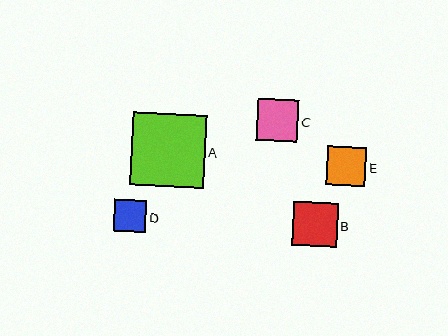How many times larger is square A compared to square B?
Square A is approximately 1.7 times the size of square B.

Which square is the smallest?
Square D is the smallest with a size of approximately 33 pixels.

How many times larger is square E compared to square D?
Square E is approximately 1.2 times the size of square D.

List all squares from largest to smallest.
From largest to smallest: A, B, C, E, D.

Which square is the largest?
Square A is the largest with a size of approximately 74 pixels.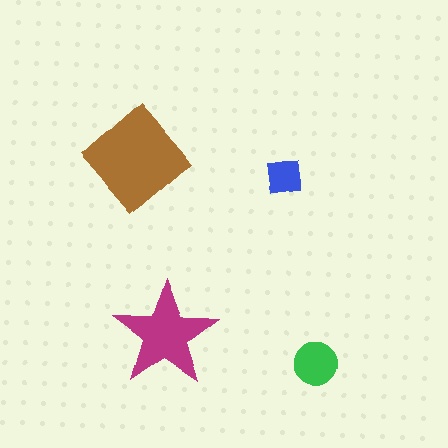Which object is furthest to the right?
The green circle is rightmost.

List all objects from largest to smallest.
The brown diamond, the magenta star, the green circle, the blue square.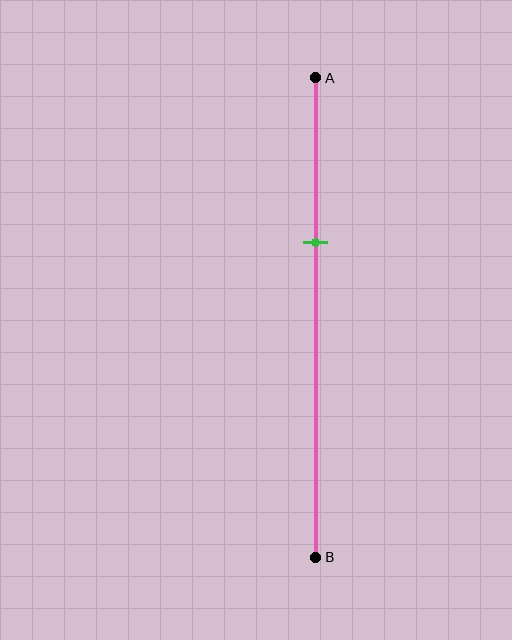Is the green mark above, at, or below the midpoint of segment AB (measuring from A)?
The green mark is above the midpoint of segment AB.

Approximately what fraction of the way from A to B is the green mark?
The green mark is approximately 35% of the way from A to B.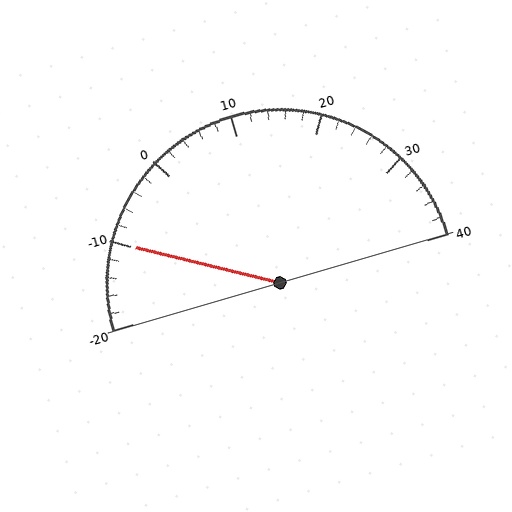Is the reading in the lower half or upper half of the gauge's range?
The reading is in the lower half of the range (-20 to 40).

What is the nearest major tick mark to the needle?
The nearest major tick mark is -10.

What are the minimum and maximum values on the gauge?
The gauge ranges from -20 to 40.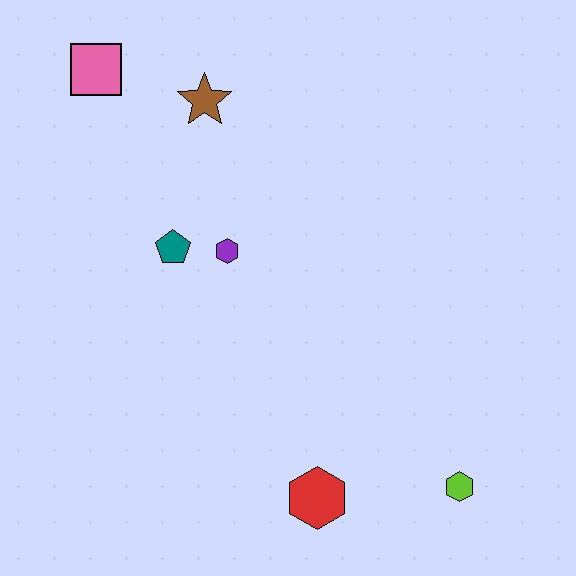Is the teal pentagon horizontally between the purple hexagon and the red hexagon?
No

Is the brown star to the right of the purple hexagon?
No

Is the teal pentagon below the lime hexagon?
No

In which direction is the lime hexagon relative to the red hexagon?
The lime hexagon is to the right of the red hexagon.